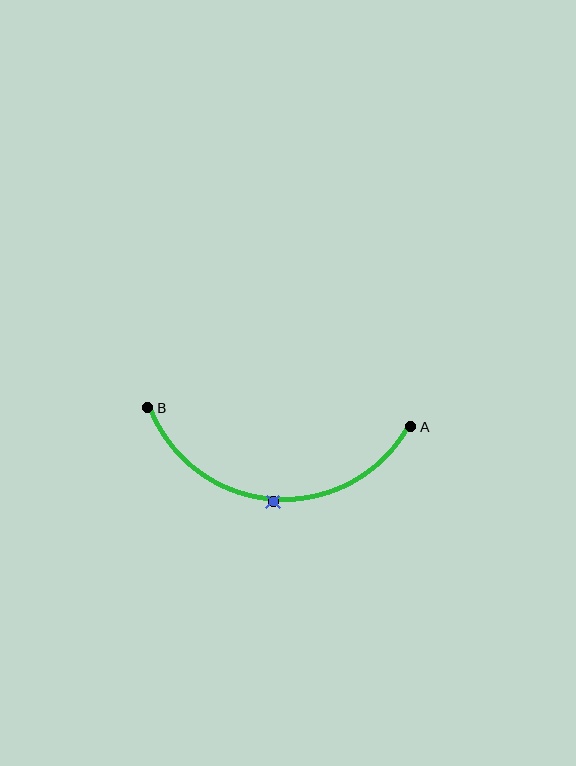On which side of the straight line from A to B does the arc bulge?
The arc bulges below the straight line connecting A and B.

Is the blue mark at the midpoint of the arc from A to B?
Yes. The blue mark lies on the arc at equal arc-length from both A and B — it is the arc midpoint.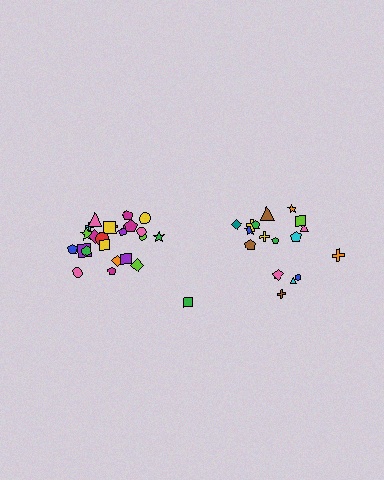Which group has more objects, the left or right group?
The left group.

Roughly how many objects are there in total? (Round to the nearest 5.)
Roughly 45 objects in total.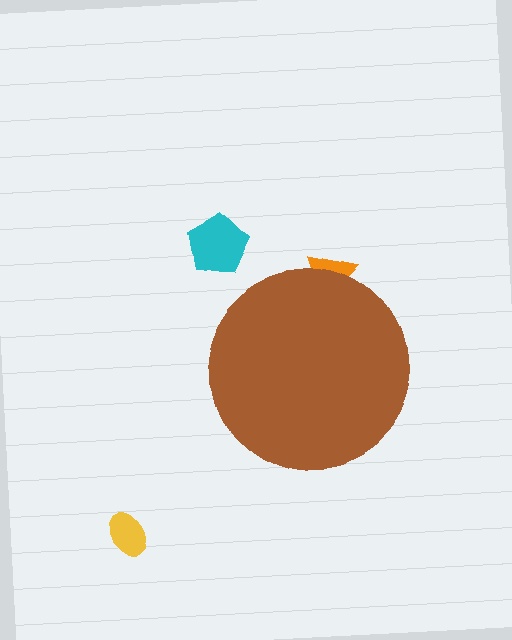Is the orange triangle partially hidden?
Yes, the orange triangle is partially hidden behind the brown circle.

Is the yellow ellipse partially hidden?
No, the yellow ellipse is fully visible.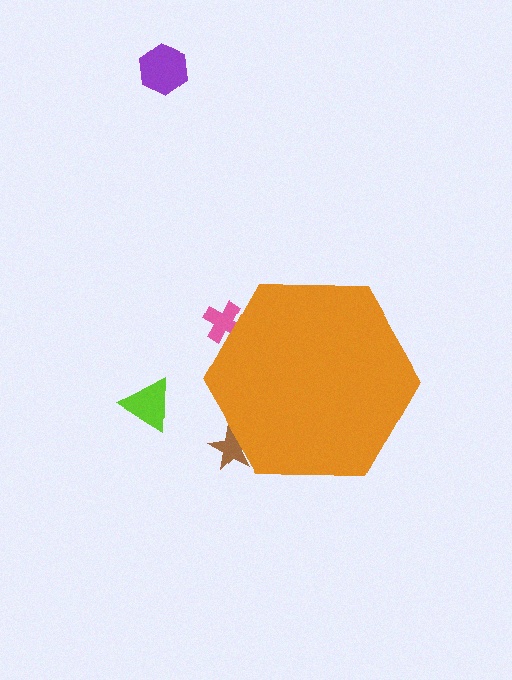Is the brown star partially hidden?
Yes, the brown star is partially hidden behind the orange hexagon.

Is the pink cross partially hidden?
Yes, the pink cross is partially hidden behind the orange hexagon.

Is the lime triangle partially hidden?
No, the lime triangle is fully visible.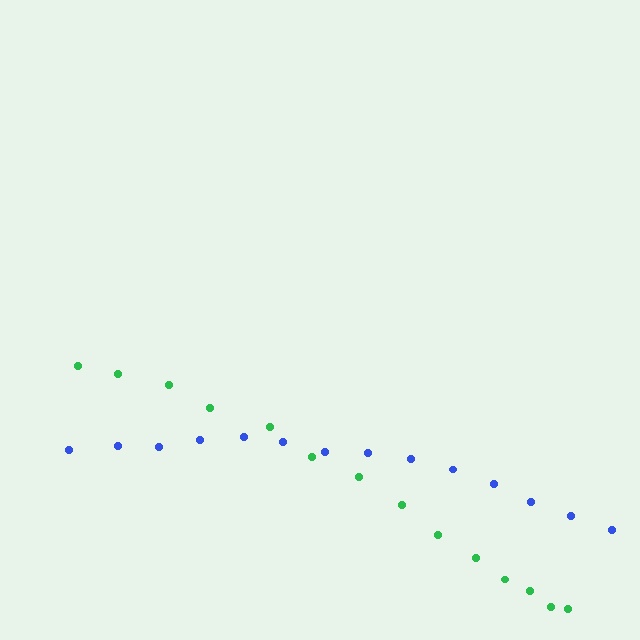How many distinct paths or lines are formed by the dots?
There are 2 distinct paths.